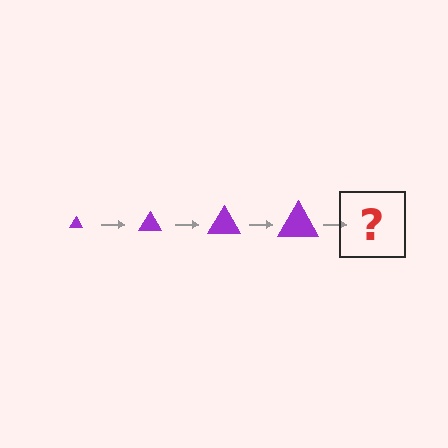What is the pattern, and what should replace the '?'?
The pattern is that the triangle gets progressively larger each step. The '?' should be a purple triangle, larger than the previous one.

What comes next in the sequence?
The next element should be a purple triangle, larger than the previous one.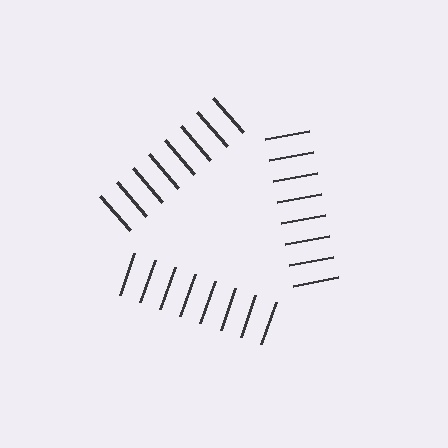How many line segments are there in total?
24 — 8 along each of the 3 edges.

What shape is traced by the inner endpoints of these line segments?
An illusory triangle — the line segments terminate on its edges but no continuous stroke is drawn.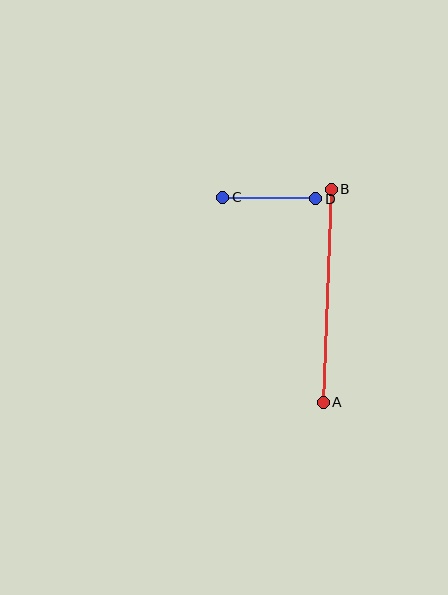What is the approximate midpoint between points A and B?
The midpoint is at approximately (327, 296) pixels.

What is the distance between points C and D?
The distance is approximately 93 pixels.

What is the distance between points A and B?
The distance is approximately 213 pixels.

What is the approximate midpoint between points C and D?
The midpoint is at approximately (269, 198) pixels.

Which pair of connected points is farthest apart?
Points A and B are farthest apart.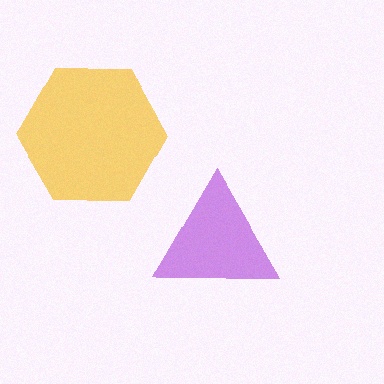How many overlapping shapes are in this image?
There are 2 overlapping shapes in the image.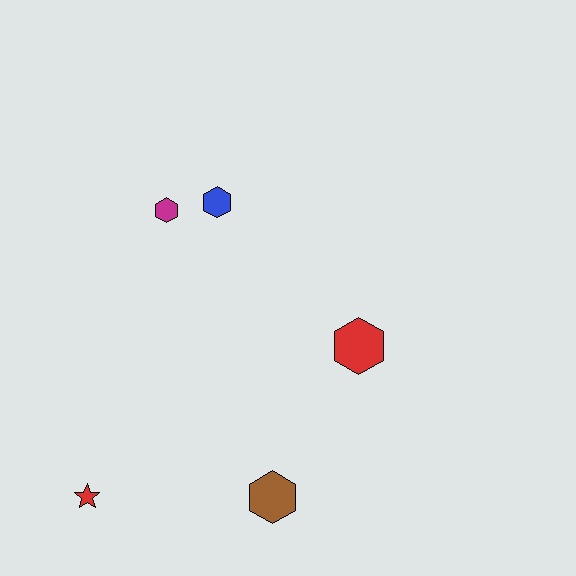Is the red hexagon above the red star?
Yes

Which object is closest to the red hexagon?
The brown hexagon is closest to the red hexagon.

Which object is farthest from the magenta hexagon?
The brown hexagon is farthest from the magenta hexagon.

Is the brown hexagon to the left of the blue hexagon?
No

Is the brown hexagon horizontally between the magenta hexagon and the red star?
No